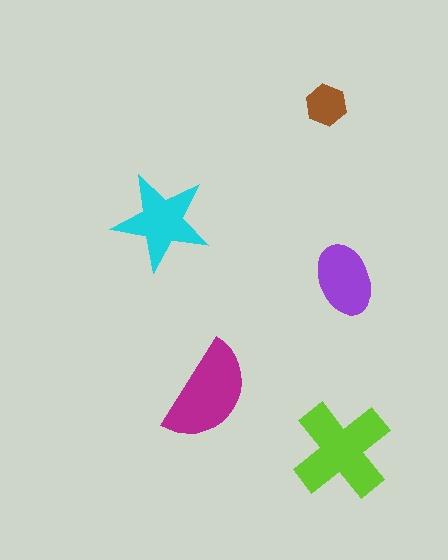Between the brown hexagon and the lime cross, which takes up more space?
The lime cross.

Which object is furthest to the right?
The purple ellipse is rightmost.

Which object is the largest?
The lime cross.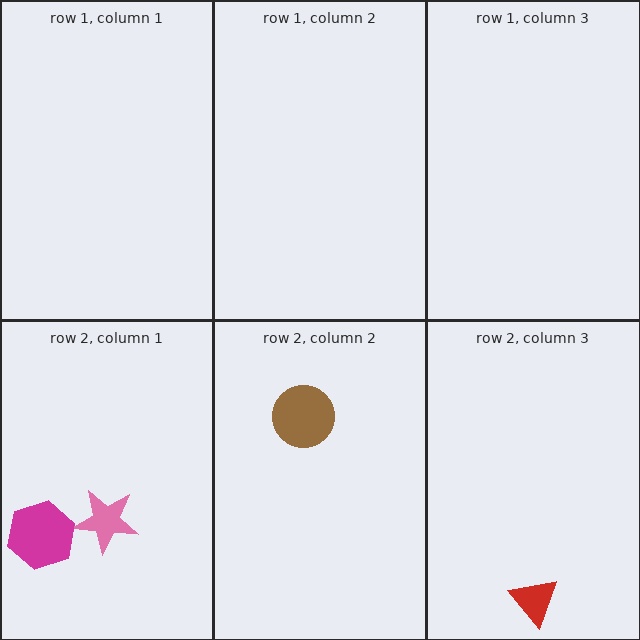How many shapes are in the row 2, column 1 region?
2.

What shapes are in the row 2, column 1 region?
The pink star, the magenta hexagon.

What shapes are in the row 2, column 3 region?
The red triangle.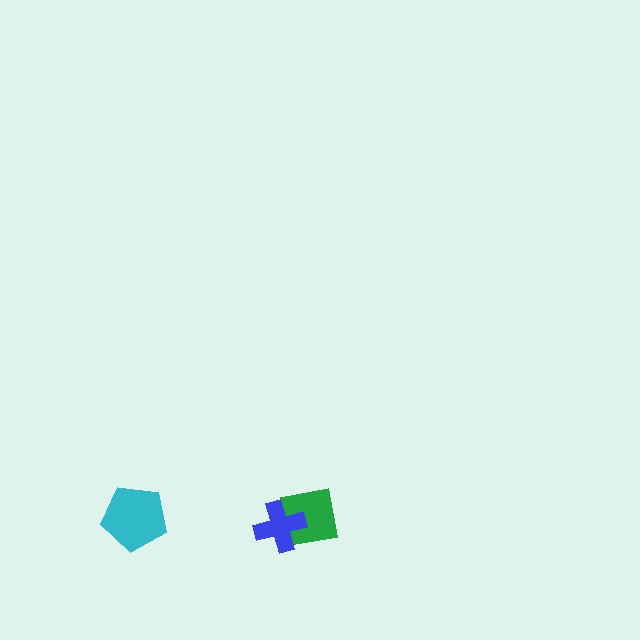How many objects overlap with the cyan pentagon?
0 objects overlap with the cyan pentagon.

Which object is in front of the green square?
The blue cross is in front of the green square.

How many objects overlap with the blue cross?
1 object overlaps with the blue cross.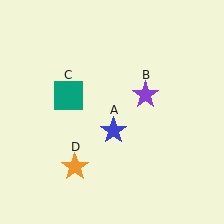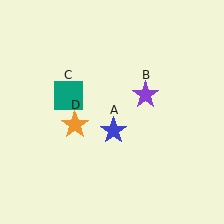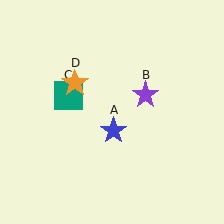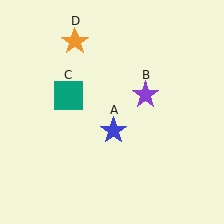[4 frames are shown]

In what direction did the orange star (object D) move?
The orange star (object D) moved up.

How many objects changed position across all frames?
1 object changed position: orange star (object D).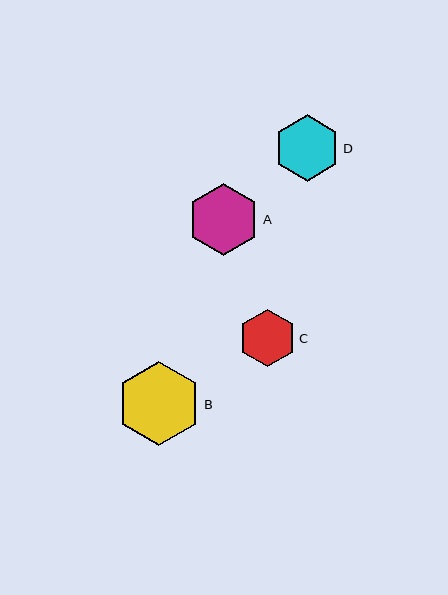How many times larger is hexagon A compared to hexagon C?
Hexagon A is approximately 1.3 times the size of hexagon C.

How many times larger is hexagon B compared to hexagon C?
Hexagon B is approximately 1.5 times the size of hexagon C.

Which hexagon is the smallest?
Hexagon C is the smallest with a size of approximately 57 pixels.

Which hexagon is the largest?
Hexagon B is the largest with a size of approximately 84 pixels.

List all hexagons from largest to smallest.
From largest to smallest: B, A, D, C.